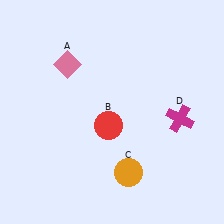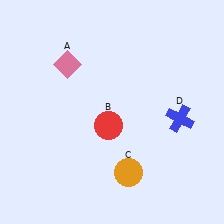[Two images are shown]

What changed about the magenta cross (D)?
In Image 1, D is magenta. In Image 2, it changed to blue.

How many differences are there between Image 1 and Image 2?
There is 1 difference between the two images.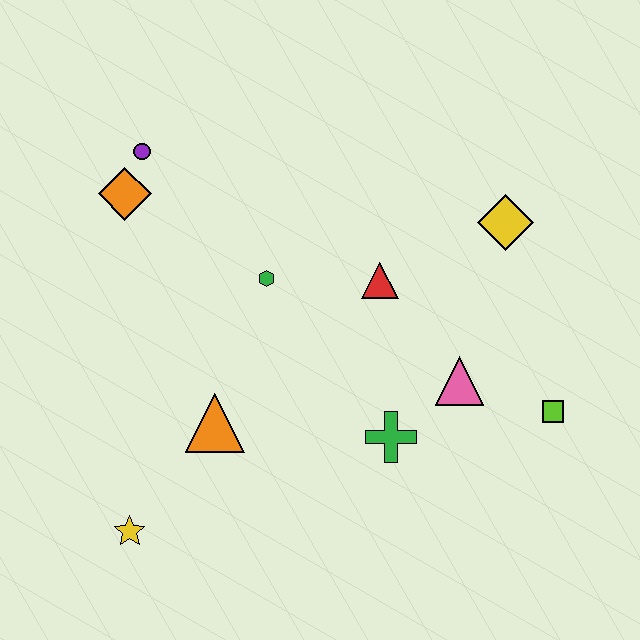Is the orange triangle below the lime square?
Yes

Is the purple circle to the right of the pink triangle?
No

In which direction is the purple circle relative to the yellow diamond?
The purple circle is to the left of the yellow diamond.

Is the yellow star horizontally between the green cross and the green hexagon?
No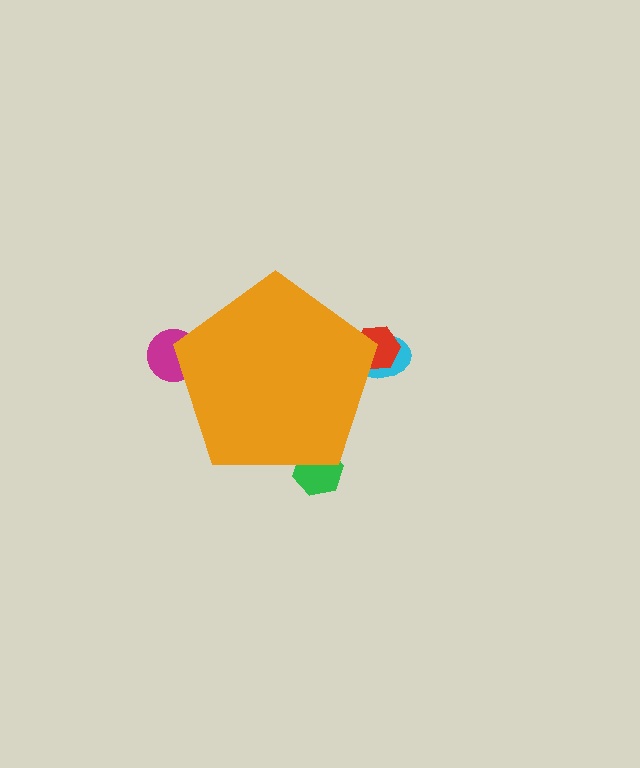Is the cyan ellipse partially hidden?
Yes, the cyan ellipse is partially hidden behind the orange pentagon.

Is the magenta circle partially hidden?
Yes, the magenta circle is partially hidden behind the orange pentagon.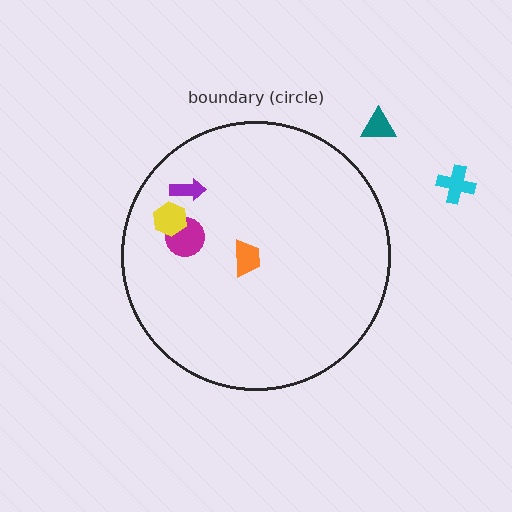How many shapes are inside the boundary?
4 inside, 2 outside.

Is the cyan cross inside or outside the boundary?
Outside.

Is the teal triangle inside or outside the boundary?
Outside.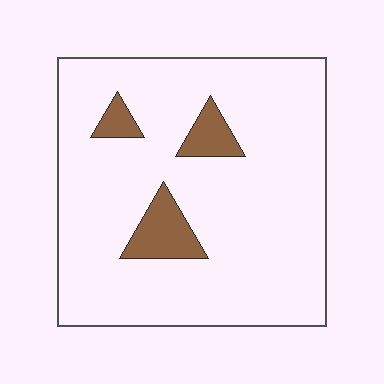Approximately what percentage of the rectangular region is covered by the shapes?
Approximately 10%.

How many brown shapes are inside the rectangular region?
3.